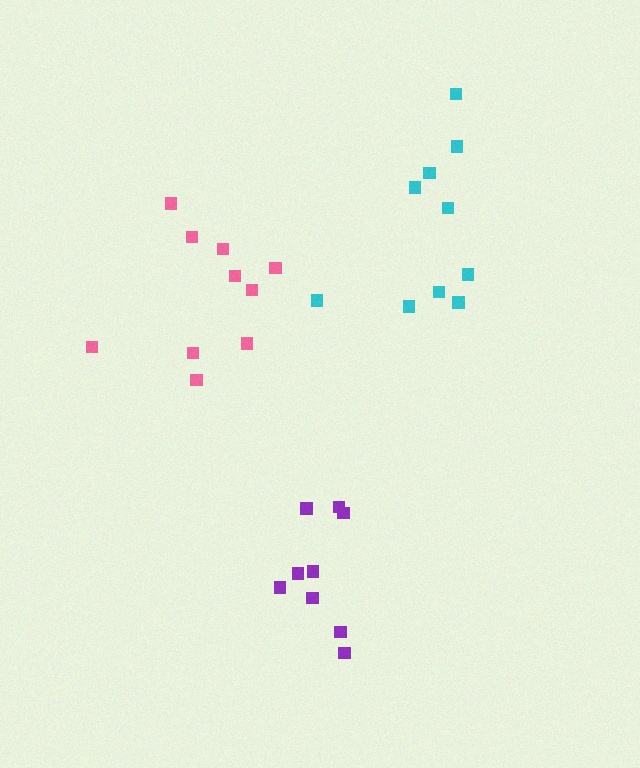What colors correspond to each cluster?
The clusters are colored: pink, purple, cyan.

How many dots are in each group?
Group 1: 10 dots, Group 2: 9 dots, Group 3: 10 dots (29 total).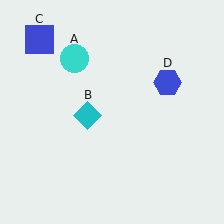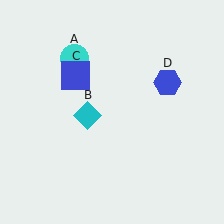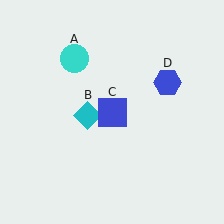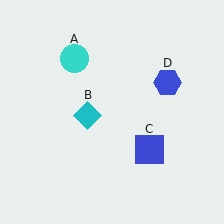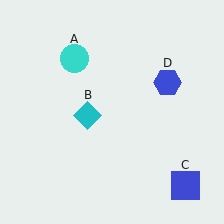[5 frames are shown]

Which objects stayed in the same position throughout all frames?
Cyan circle (object A) and cyan diamond (object B) and blue hexagon (object D) remained stationary.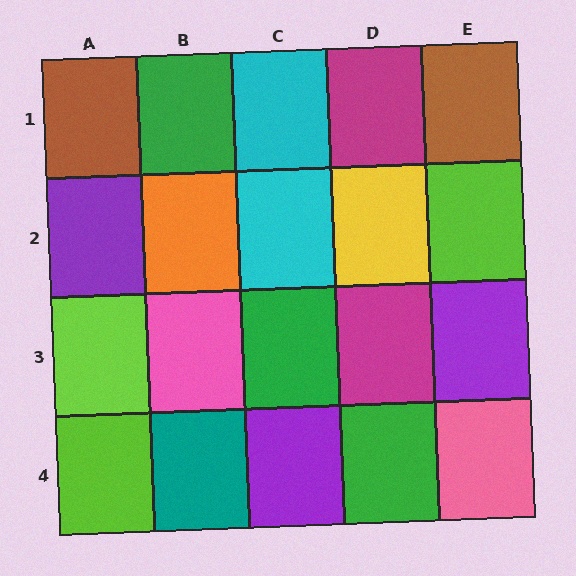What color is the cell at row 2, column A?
Purple.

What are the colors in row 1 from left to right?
Brown, green, cyan, magenta, brown.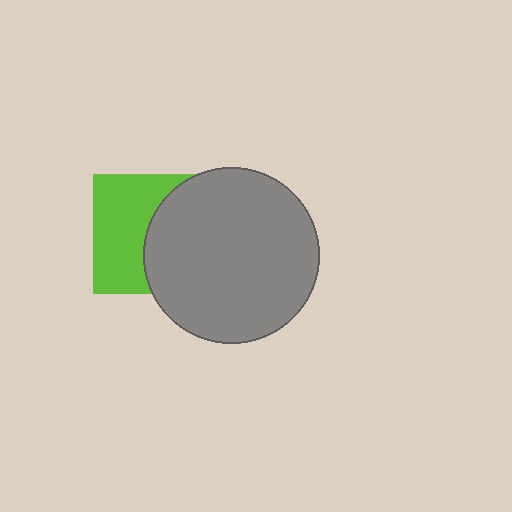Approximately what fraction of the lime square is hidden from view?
Roughly 49% of the lime square is hidden behind the gray circle.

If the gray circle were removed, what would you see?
You would see the complete lime square.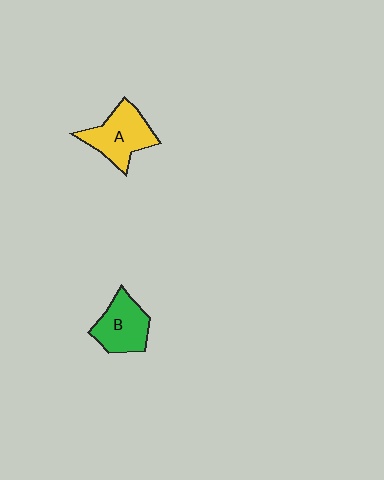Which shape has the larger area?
Shape A (yellow).